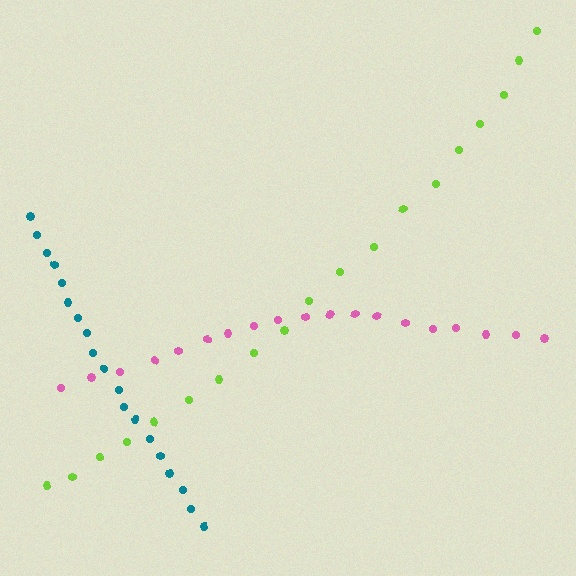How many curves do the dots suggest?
There are 3 distinct paths.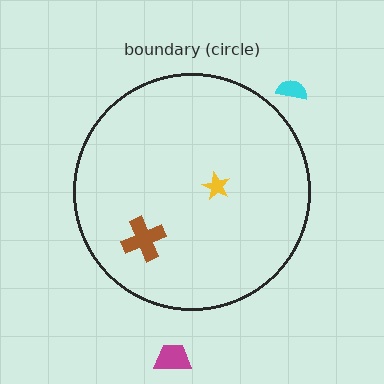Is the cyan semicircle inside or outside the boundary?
Outside.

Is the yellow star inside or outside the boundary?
Inside.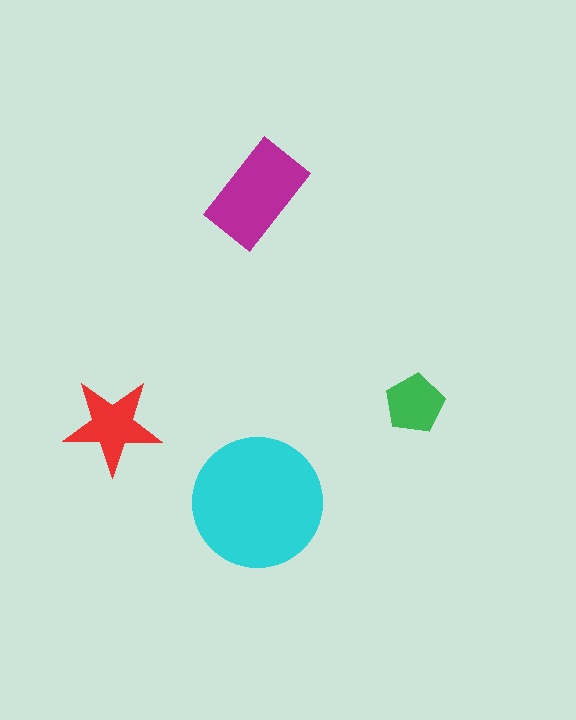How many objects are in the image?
There are 4 objects in the image.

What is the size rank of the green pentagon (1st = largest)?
4th.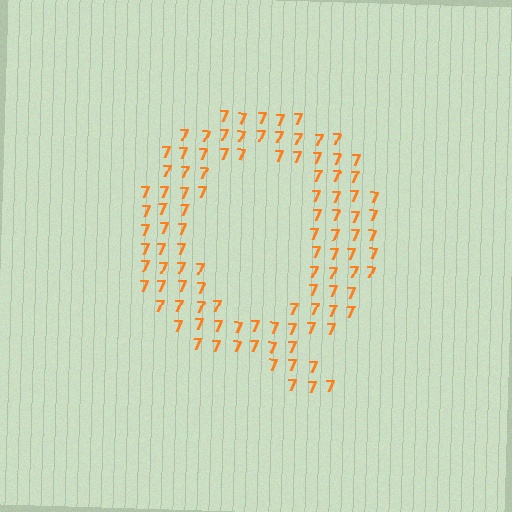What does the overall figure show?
The overall figure shows the letter Q.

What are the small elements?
The small elements are digit 7's.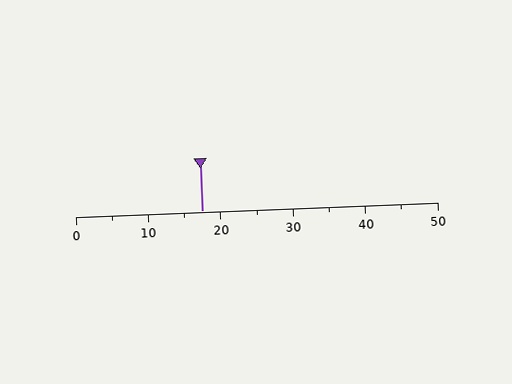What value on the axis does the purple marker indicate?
The marker indicates approximately 17.5.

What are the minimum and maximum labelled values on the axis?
The axis runs from 0 to 50.